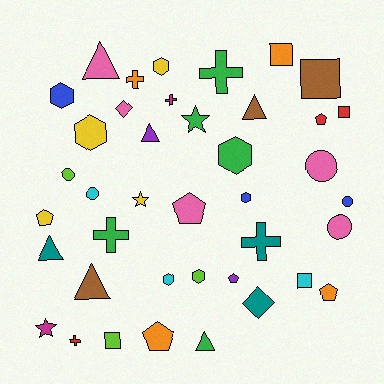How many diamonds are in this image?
There are 2 diamonds.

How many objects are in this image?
There are 40 objects.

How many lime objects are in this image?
There are 3 lime objects.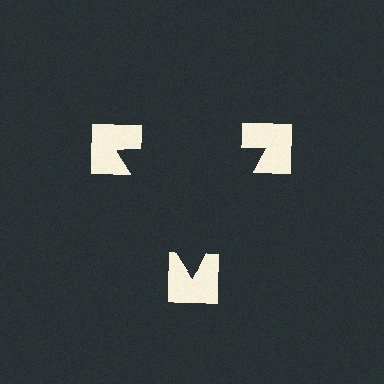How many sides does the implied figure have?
3 sides.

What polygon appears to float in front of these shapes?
An illusory triangle — its edges are inferred from the aligned wedge cuts in the notched squares, not physically drawn.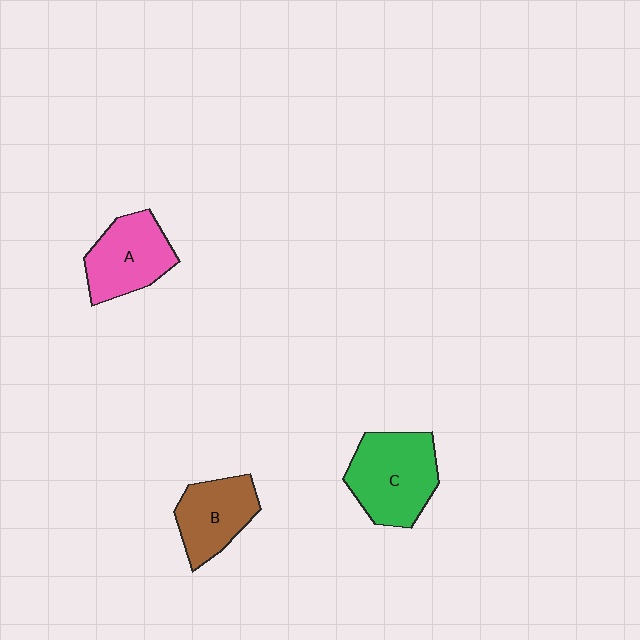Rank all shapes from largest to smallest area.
From largest to smallest: C (green), A (pink), B (brown).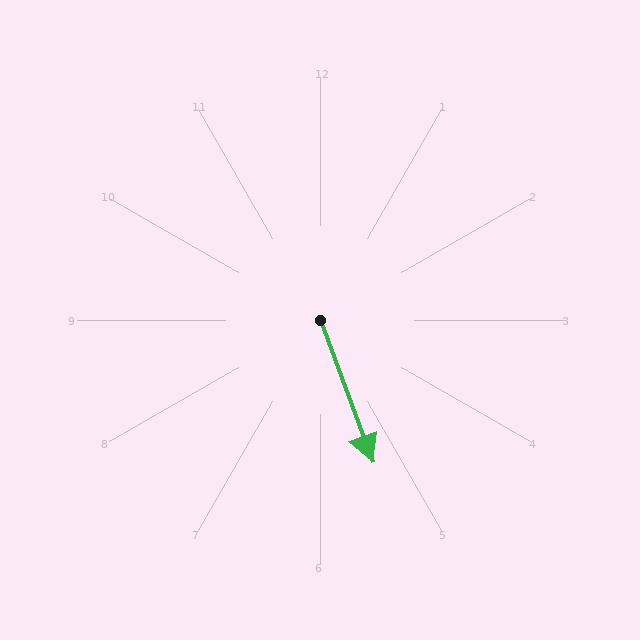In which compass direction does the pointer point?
South.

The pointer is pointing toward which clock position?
Roughly 5 o'clock.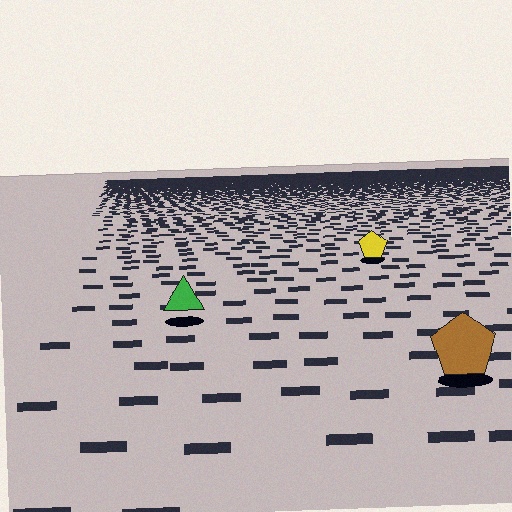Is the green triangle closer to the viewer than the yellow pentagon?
Yes. The green triangle is closer — you can tell from the texture gradient: the ground texture is coarser near it.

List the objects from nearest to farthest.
From nearest to farthest: the brown pentagon, the green triangle, the yellow pentagon.